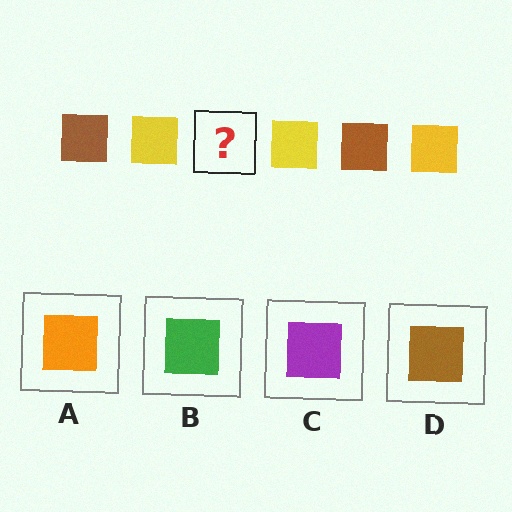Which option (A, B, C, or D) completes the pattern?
D.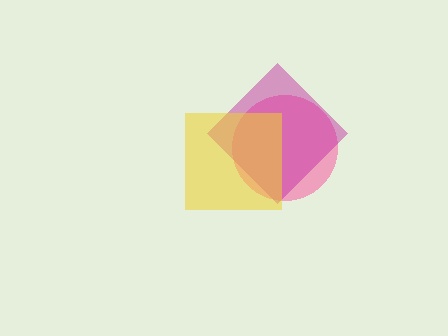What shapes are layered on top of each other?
The layered shapes are: a pink circle, a magenta diamond, a yellow square.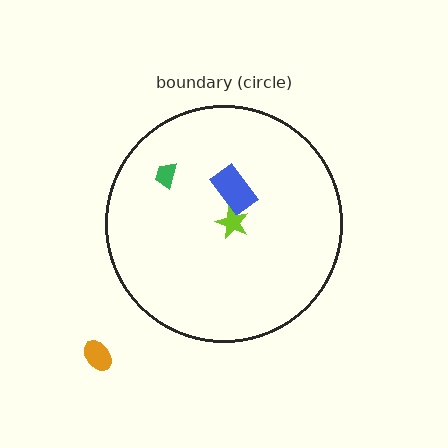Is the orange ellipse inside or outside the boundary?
Outside.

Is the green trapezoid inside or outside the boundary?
Inside.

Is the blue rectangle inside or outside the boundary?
Inside.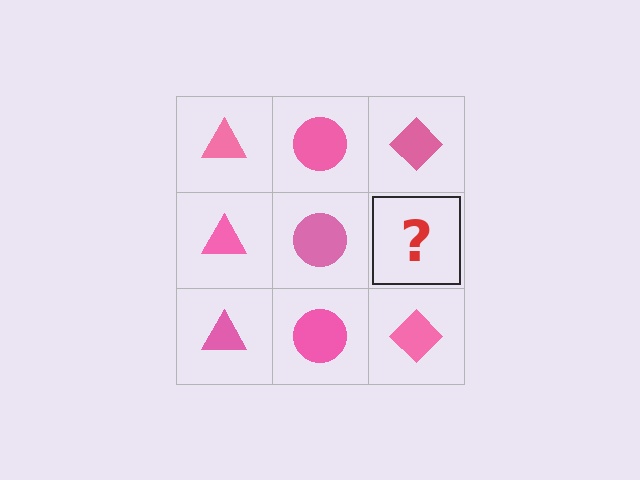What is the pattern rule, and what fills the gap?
The rule is that each column has a consistent shape. The gap should be filled with a pink diamond.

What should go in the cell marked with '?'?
The missing cell should contain a pink diamond.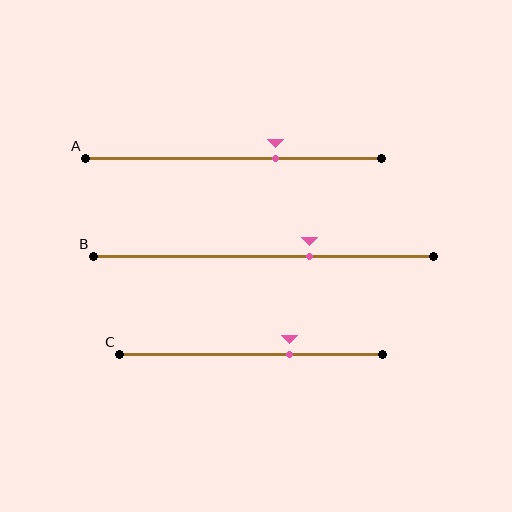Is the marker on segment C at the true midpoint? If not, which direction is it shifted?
No, the marker on segment C is shifted to the right by about 14% of the segment length.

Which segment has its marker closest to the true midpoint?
Segment B has its marker closest to the true midpoint.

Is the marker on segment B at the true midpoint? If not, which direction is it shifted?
No, the marker on segment B is shifted to the right by about 14% of the segment length.